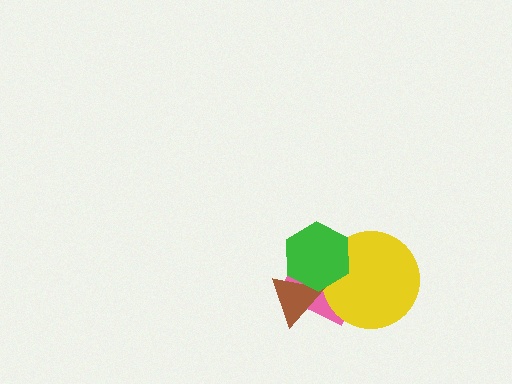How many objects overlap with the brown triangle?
2 objects overlap with the brown triangle.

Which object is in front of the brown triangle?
The green hexagon is in front of the brown triangle.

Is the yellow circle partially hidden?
Yes, it is partially covered by another shape.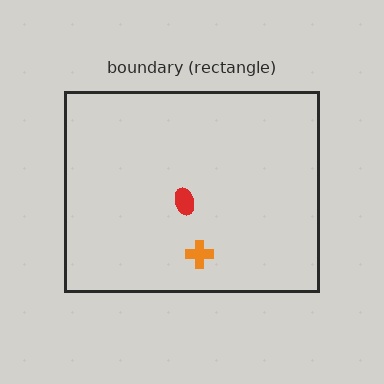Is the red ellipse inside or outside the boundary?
Inside.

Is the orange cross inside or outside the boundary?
Inside.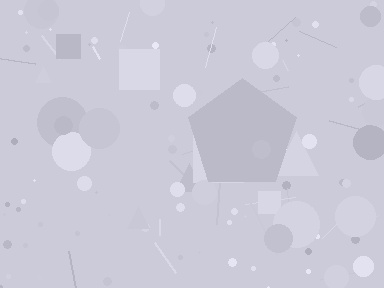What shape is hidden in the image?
A pentagon is hidden in the image.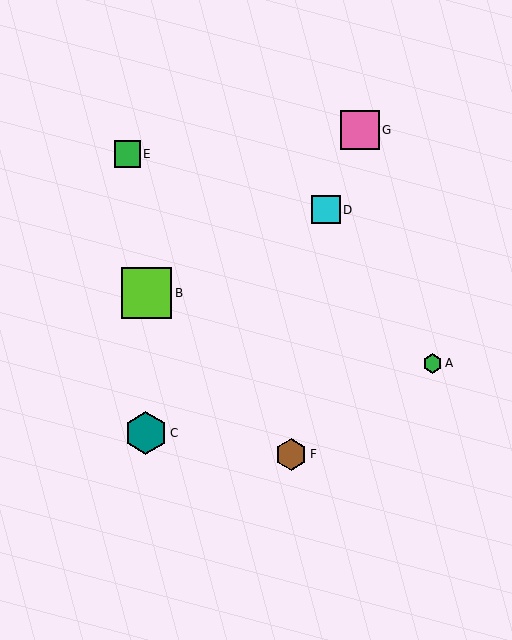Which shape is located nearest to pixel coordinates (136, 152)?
The green square (labeled E) at (127, 154) is nearest to that location.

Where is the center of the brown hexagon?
The center of the brown hexagon is at (291, 454).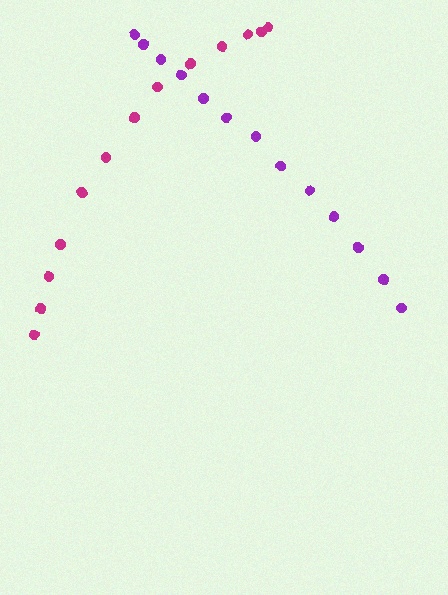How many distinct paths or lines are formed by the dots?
There are 2 distinct paths.